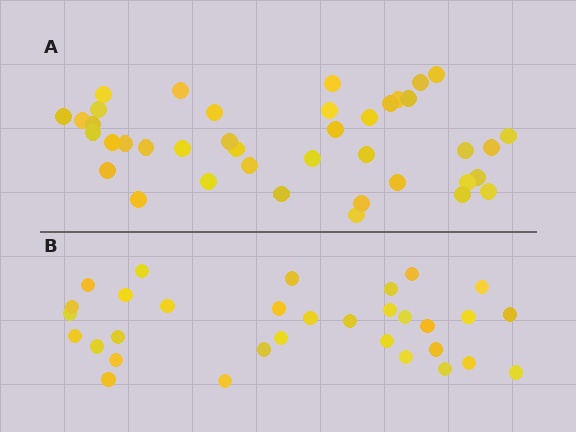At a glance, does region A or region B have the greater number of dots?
Region A (the top region) has more dots.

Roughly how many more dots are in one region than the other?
Region A has roughly 8 or so more dots than region B.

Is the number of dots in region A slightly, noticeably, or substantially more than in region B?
Region A has noticeably more, but not dramatically so. The ratio is roughly 1.2 to 1.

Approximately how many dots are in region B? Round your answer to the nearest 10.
About 30 dots. (The exact count is 32, which rounds to 30.)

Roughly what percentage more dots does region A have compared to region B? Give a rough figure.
About 25% more.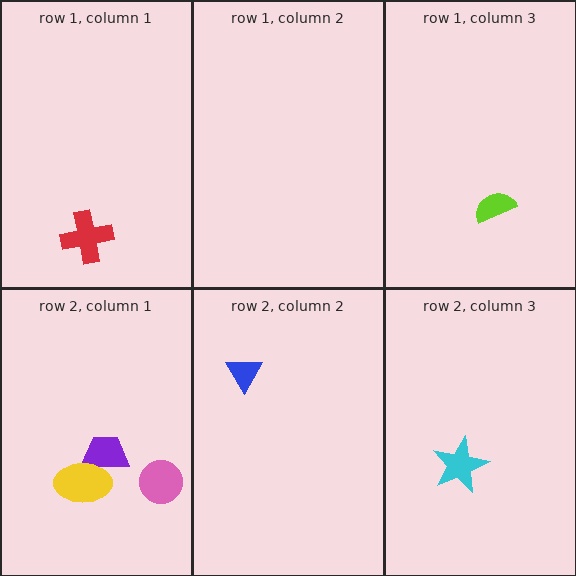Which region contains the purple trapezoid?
The row 2, column 1 region.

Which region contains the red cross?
The row 1, column 1 region.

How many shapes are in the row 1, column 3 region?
1.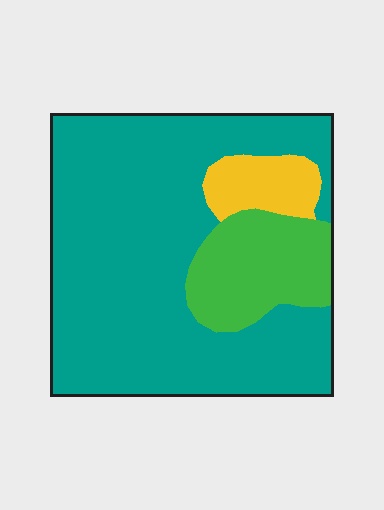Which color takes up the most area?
Teal, at roughly 75%.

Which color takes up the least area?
Yellow, at roughly 10%.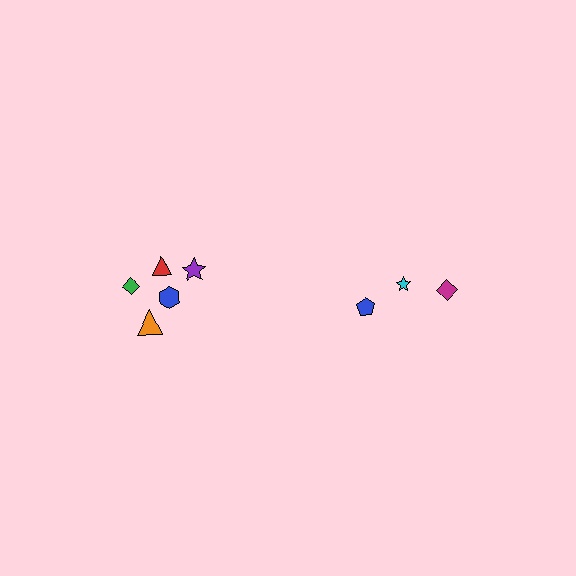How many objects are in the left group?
There are 5 objects.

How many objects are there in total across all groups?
There are 8 objects.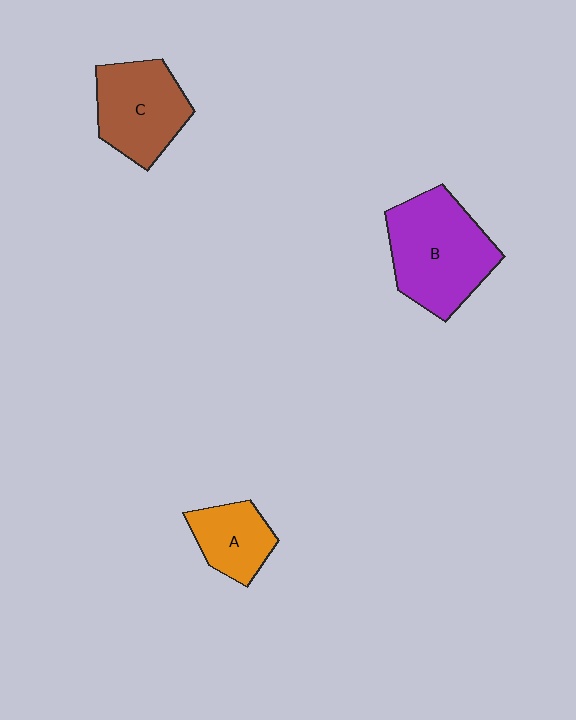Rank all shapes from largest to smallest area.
From largest to smallest: B (purple), C (brown), A (orange).